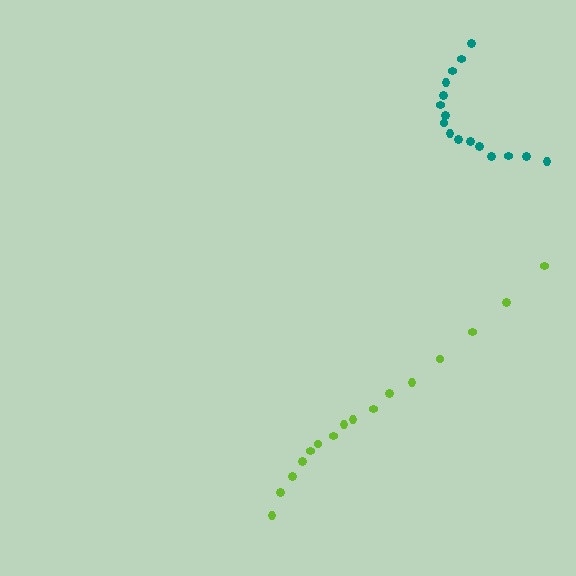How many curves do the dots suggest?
There are 2 distinct paths.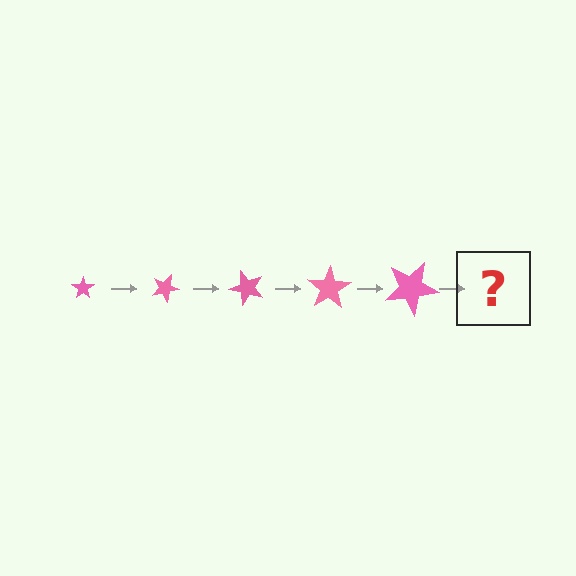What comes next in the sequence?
The next element should be a star, larger than the previous one and rotated 125 degrees from the start.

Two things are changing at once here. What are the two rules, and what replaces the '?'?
The two rules are that the star grows larger each step and it rotates 25 degrees each step. The '?' should be a star, larger than the previous one and rotated 125 degrees from the start.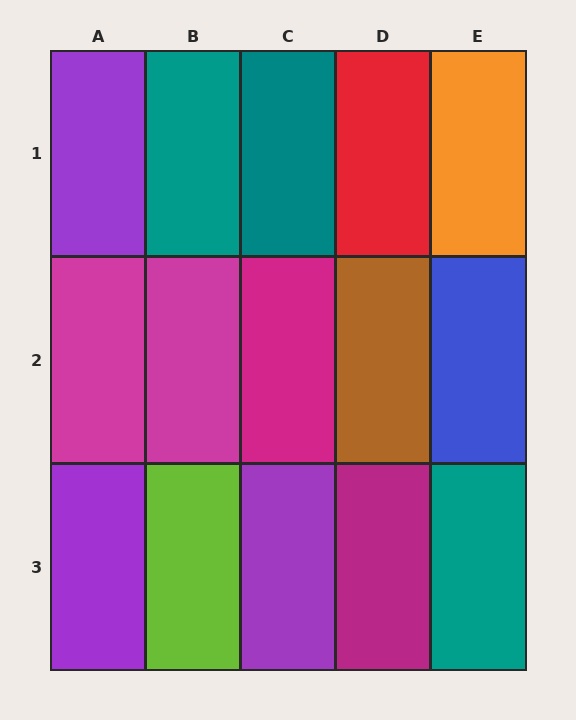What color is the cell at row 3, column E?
Teal.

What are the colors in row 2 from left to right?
Magenta, magenta, magenta, brown, blue.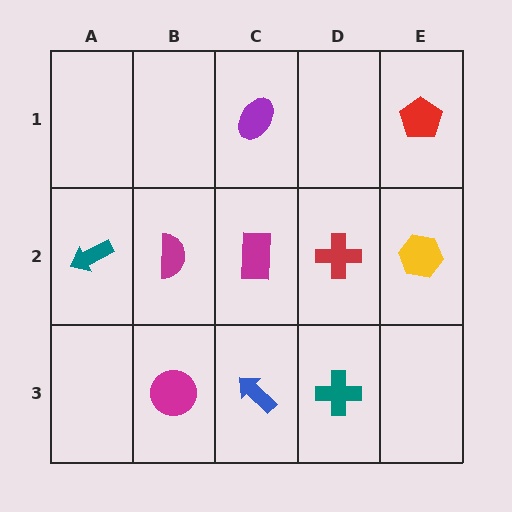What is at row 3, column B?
A magenta circle.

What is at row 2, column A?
A teal arrow.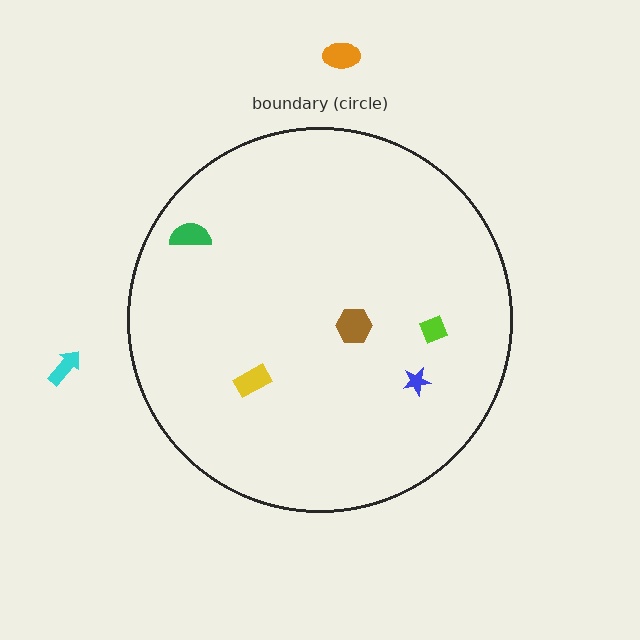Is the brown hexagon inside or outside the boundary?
Inside.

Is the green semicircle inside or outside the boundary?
Inside.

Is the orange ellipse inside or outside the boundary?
Outside.